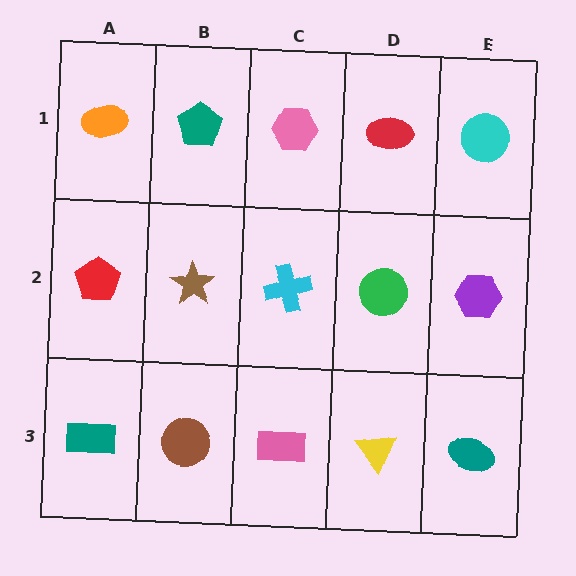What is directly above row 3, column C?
A cyan cross.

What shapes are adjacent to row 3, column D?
A green circle (row 2, column D), a pink rectangle (row 3, column C), a teal ellipse (row 3, column E).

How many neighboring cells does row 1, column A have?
2.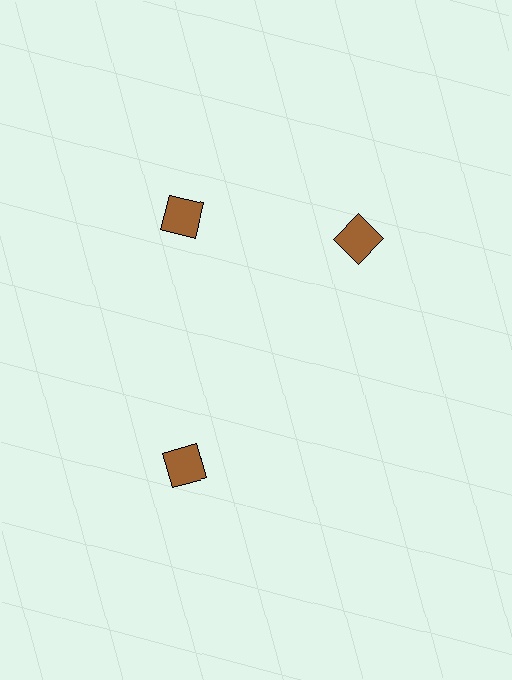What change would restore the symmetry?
The symmetry would be restored by rotating it back into even spacing with its neighbors so that all 3 squares sit at equal angles and equal distance from the center.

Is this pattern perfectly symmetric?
No. The 3 brown squares are arranged in a ring, but one element near the 3 o'clock position is rotated out of alignment along the ring, breaking the 3-fold rotational symmetry.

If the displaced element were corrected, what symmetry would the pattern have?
It would have 3-fold rotational symmetry — the pattern would map onto itself every 120 degrees.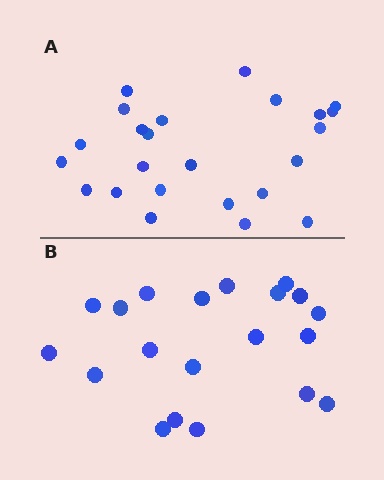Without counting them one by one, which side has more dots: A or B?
Region A (the top region) has more dots.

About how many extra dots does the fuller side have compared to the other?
Region A has about 4 more dots than region B.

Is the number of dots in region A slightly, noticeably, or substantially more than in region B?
Region A has only slightly more — the two regions are fairly close. The ratio is roughly 1.2 to 1.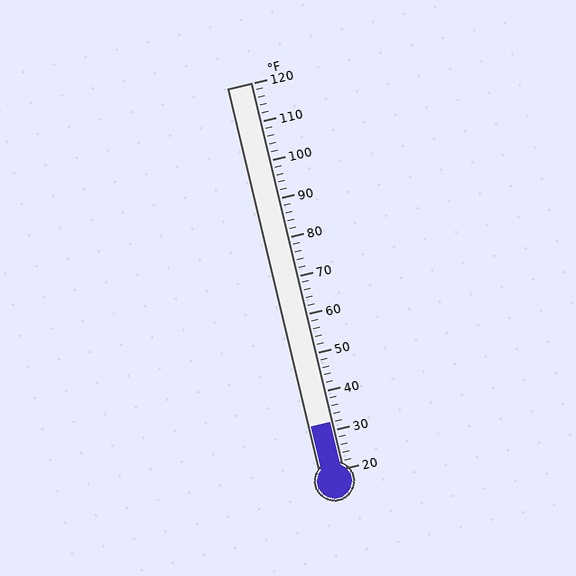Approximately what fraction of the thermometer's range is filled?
The thermometer is filled to approximately 10% of its range.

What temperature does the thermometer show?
The thermometer shows approximately 32°F.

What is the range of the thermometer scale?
The thermometer scale ranges from 20°F to 120°F.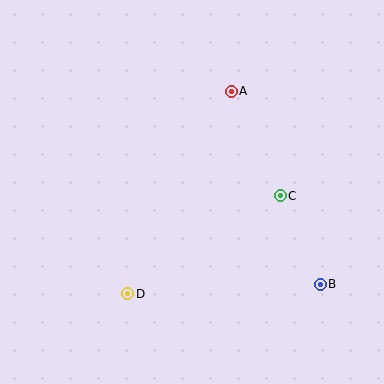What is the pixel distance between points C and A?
The distance between C and A is 116 pixels.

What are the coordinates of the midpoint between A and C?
The midpoint between A and C is at (256, 143).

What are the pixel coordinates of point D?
Point D is at (128, 294).